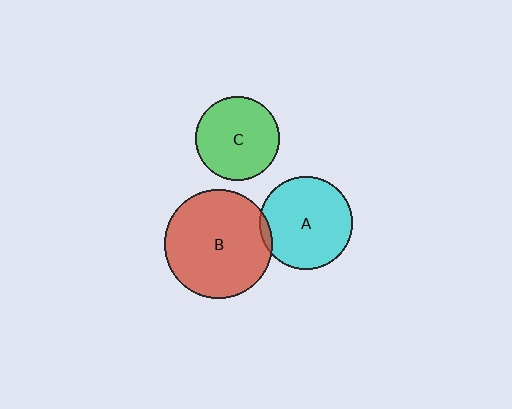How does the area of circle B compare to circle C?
Approximately 1.7 times.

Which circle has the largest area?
Circle B (red).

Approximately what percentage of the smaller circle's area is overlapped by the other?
Approximately 5%.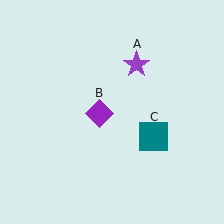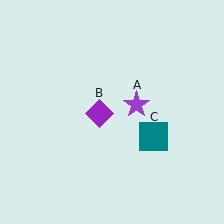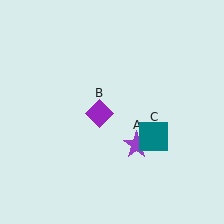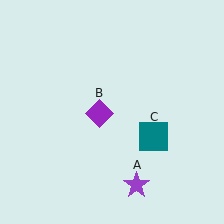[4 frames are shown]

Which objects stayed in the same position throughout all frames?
Purple diamond (object B) and teal square (object C) remained stationary.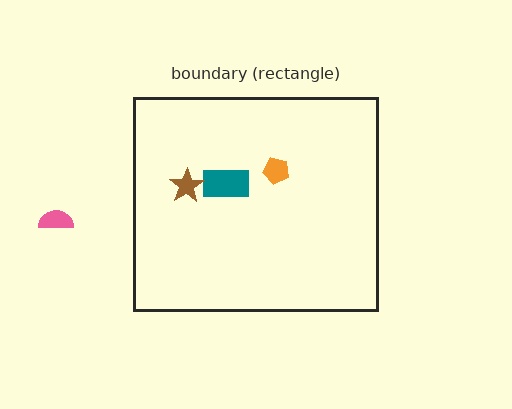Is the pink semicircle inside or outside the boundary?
Outside.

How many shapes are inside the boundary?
3 inside, 1 outside.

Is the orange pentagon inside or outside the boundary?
Inside.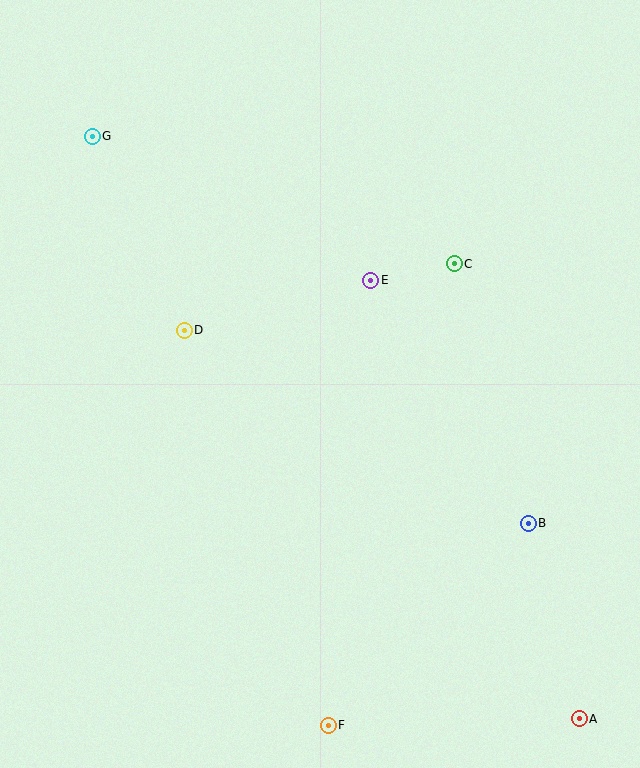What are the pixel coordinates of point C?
Point C is at (454, 264).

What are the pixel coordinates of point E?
Point E is at (371, 280).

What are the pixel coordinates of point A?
Point A is at (579, 719).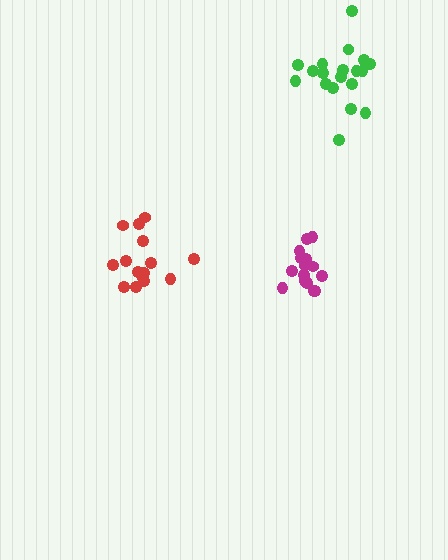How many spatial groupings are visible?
There are 3 spatial groupings.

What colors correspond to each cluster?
The clusters are colored: green, red, magenta.